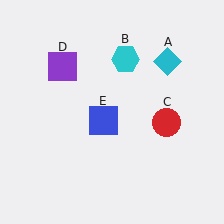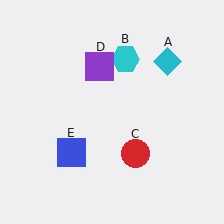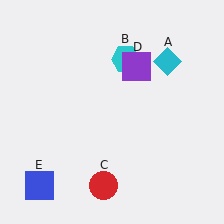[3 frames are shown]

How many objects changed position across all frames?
3 objects changed position: red circle (object C), purple square (object D), blue square (object E).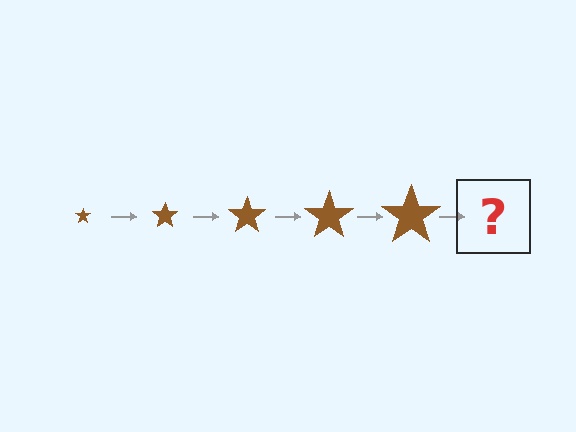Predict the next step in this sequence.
The next step is a brown star, larger than the previous one.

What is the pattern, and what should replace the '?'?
The pattern is that the star gets progressively larger each step. The '?' should be a brown star, larger than the previous one.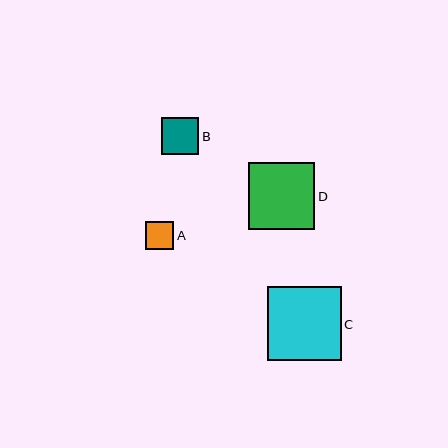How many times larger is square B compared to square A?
Square B is approximately 1.3 times the size of square A.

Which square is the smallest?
Square A is the smallest with a size of approximately 28 pixels.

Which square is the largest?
Square C is the largest with a size of approximately 74 pixels.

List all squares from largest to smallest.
From largest to smallest: C, D, B, A.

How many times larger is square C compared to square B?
Square C is approximately 2.0 times the size of square B.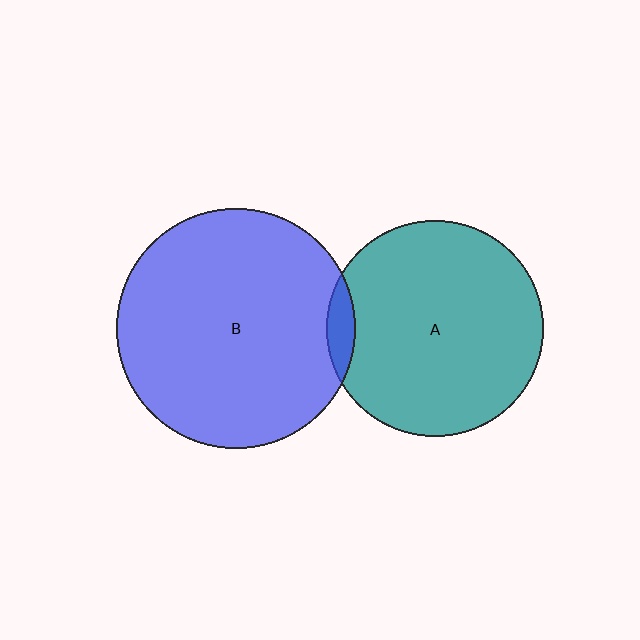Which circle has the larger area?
Circle B (blue).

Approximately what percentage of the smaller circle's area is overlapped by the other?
Approximately 5%.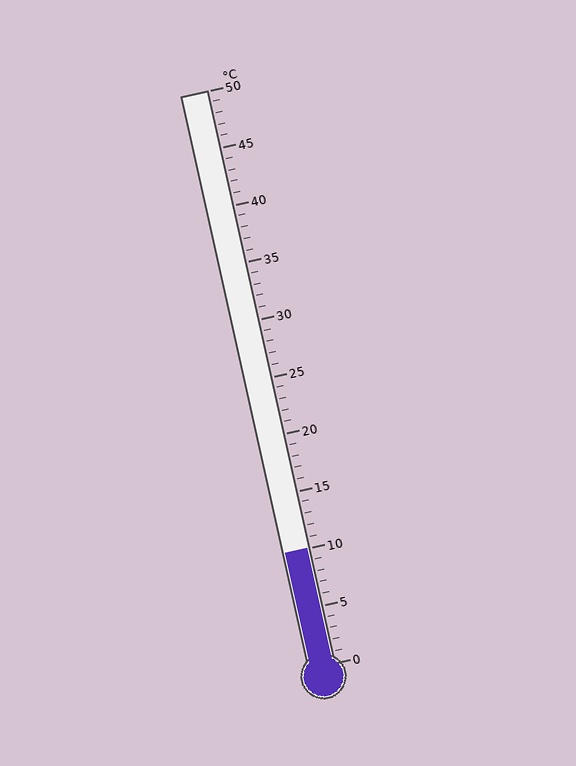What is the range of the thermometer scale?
The thermometer scale ranges from 0°C to 50°C.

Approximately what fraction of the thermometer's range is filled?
The thermometer is filled to approximately 20% of its range.